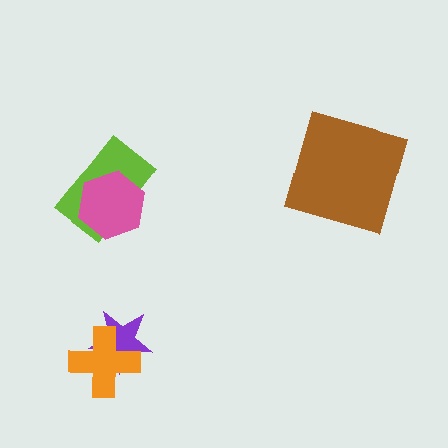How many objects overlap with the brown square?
0 objects overlap with the brown square.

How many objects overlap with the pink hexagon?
1 object overlaps with the pink hexagon.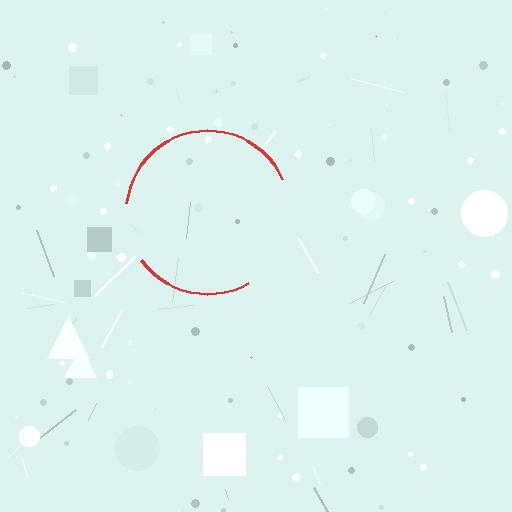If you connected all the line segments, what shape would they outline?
They would outline a circle.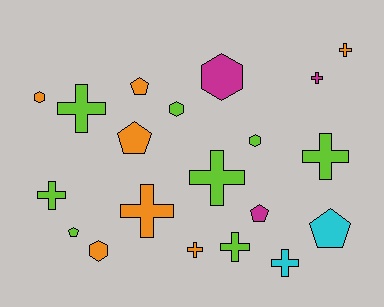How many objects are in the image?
There are 20 objects.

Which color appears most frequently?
Lime, with 8 objects.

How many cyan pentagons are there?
There is 1 cyan pentagon.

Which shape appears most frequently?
Cross, with 10 objects.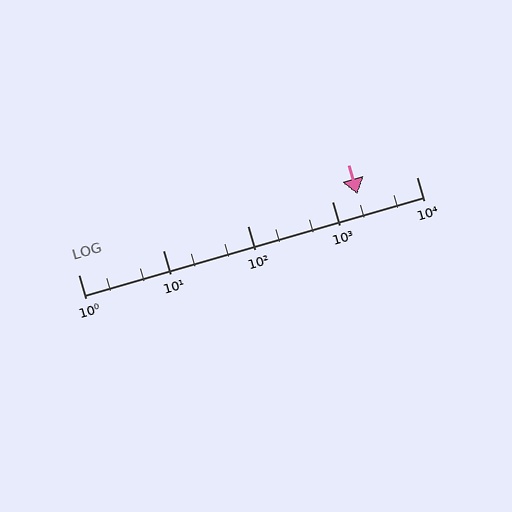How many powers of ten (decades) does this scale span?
The scale spans 4 decades, from 1 to 10000.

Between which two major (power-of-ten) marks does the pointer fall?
The pointer is between 1000 and 10000.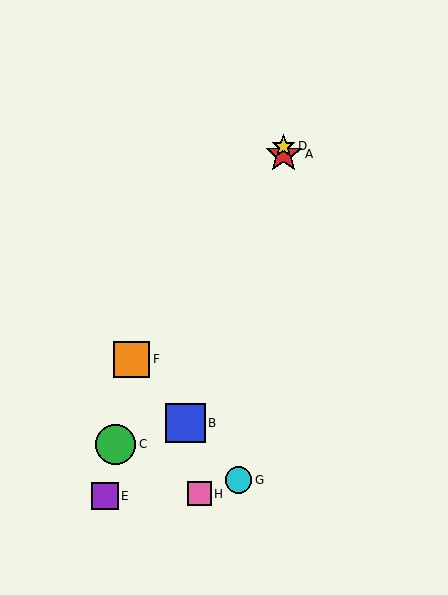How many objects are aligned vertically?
2 objects (A, D) are aligned vertically.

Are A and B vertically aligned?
No, A is at x≈284 and B is at x≈186.